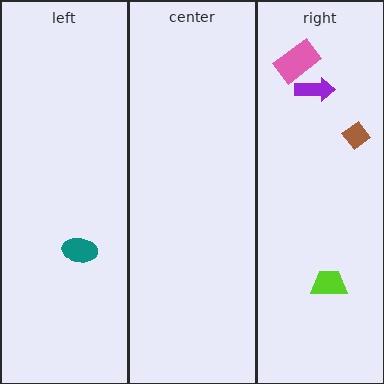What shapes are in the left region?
The teal ellipse.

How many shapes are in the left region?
1.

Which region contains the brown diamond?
The right region.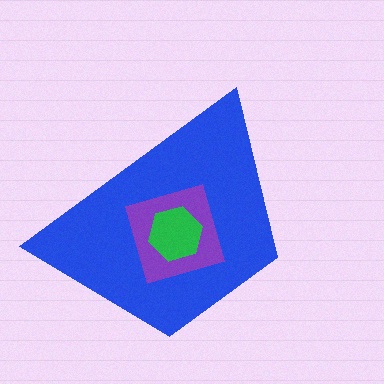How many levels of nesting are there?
3.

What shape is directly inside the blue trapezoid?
The purple square.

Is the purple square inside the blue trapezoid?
Yes.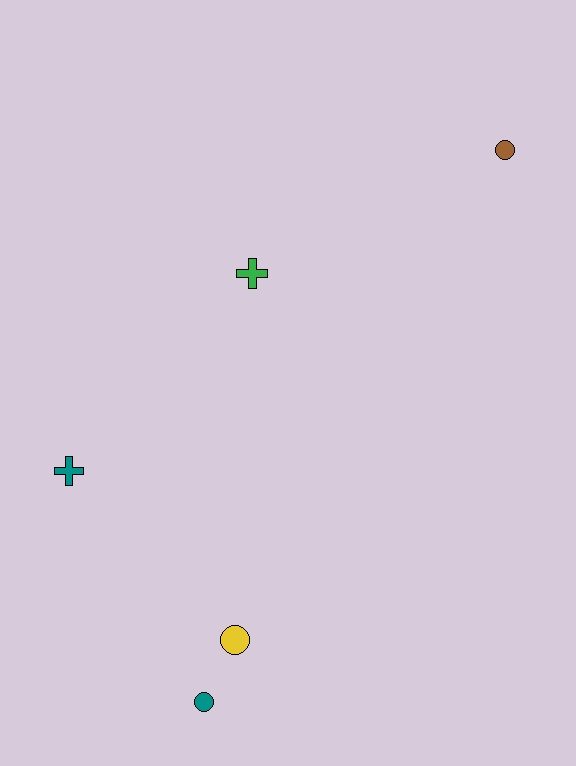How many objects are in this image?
There are 5 objects.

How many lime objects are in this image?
There are no lime objects.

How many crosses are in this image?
There are 2 crosses.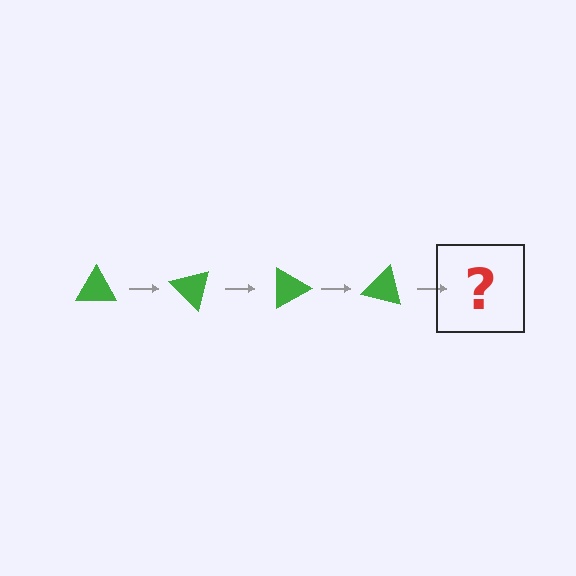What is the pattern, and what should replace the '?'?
The pattern is that the triangle rotates 45 degrees each step. The '?' should be a green triangle rotated 180 degrees.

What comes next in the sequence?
The next element should be a green triangle rotated 180 degrees.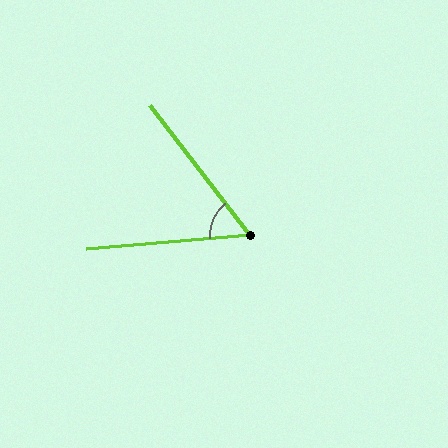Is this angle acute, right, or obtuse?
It is acute.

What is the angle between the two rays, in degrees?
Approximately 57 degrees.